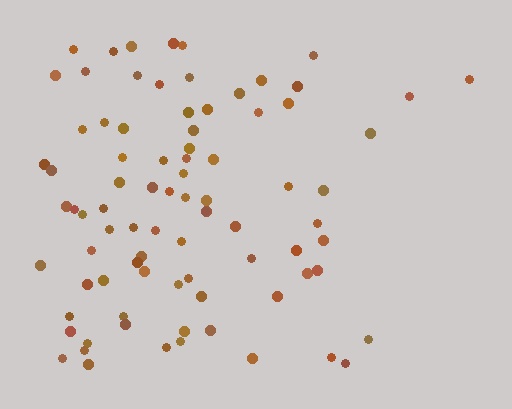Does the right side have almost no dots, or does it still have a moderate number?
Still a moderate number, just noticeably fewer than the left.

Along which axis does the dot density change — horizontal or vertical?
Horizontal.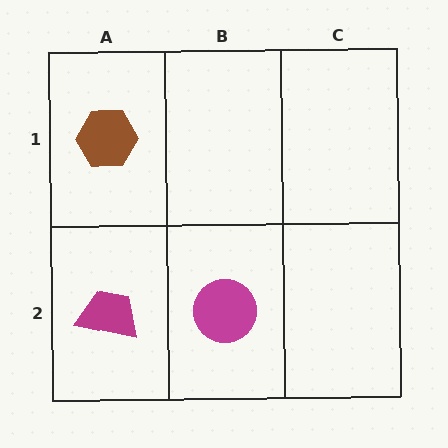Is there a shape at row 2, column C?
No, that cell is empty.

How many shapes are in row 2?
2 shapes.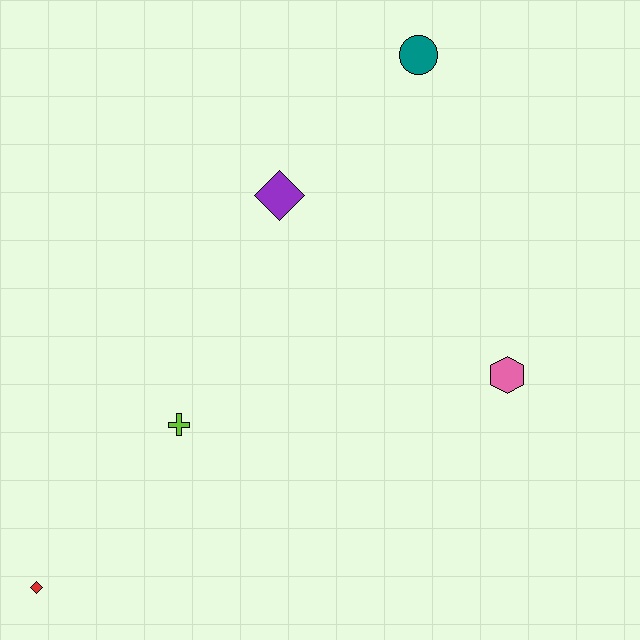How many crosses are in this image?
There is 1 cross.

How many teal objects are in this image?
There is 1 teal object.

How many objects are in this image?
There are 5 objects.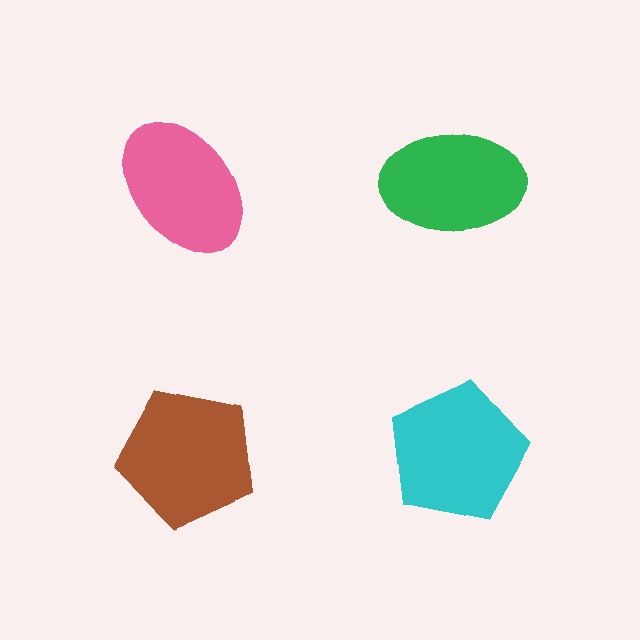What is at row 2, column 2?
A cyan pentagon.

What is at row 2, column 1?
A brown pentagon.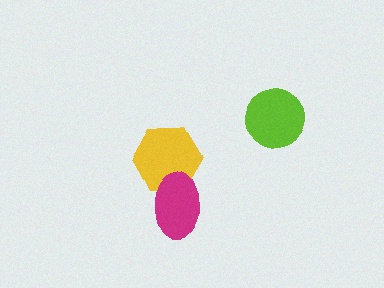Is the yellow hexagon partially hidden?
Yes, it is partially covered by another shape.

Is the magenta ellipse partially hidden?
No, no other shape covers it.